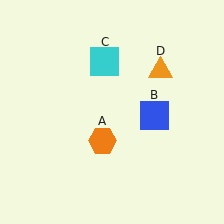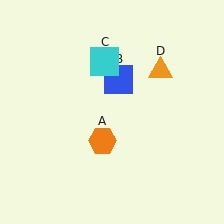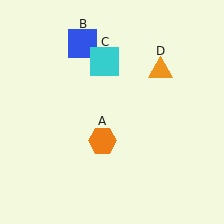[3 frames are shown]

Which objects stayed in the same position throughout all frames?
Orange hexagon (object A) and cyan square (object C) and orange triangle (object D) remained stationary.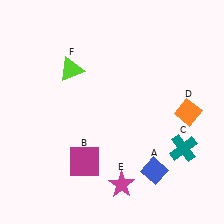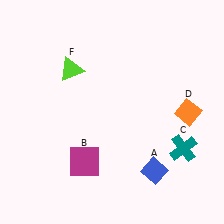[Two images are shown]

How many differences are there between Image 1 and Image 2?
There is 1 difference between the two images.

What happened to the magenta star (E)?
The magenta star (E) was removed in Image 2. It was in the bottom-right area of Image 1.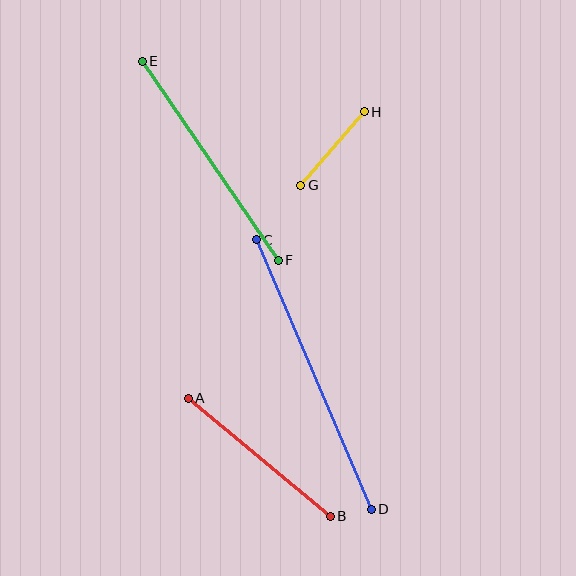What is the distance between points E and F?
The distance is approximately 241 pixels.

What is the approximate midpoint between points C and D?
The midpoint is at approximately (314, 375) pixels.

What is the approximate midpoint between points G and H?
The midpoint is at approximately (332, 149) pixels.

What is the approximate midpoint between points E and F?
The midpoint is at approximately (210, 161) pixels.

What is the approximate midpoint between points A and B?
The midpoint is at approximately (259, 457) pixels.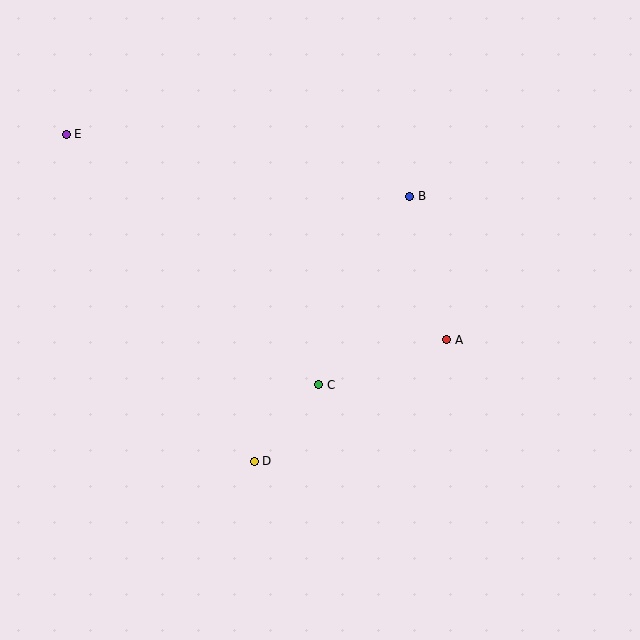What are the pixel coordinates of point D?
Point D is at (254, 461).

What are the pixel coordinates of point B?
Point B is at (410, 196).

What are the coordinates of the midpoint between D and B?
The midpoint between D and B is at (332, 329).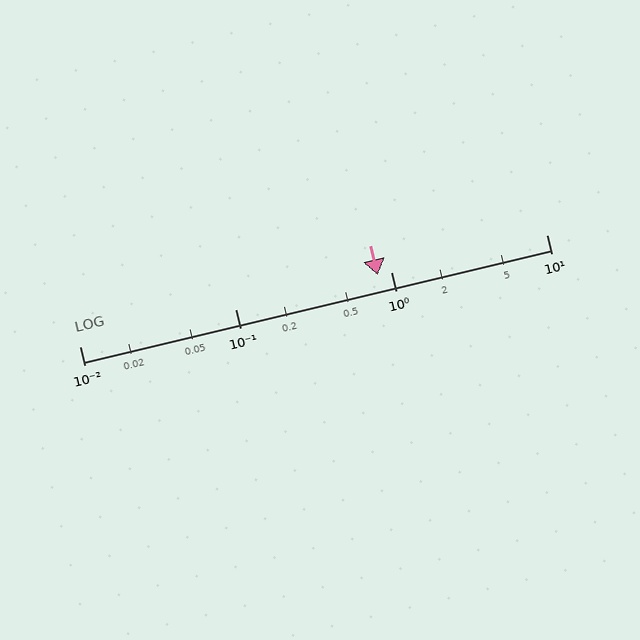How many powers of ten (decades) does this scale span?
The scale spans 3 decades, from 0.01 to 10.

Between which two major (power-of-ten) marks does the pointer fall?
The pointer is between 0.1 and 1.